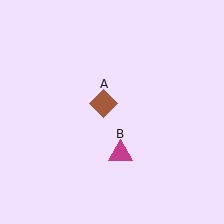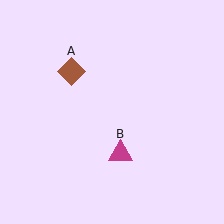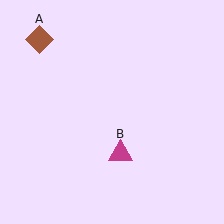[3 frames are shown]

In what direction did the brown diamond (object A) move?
The brown diamond (object A) moved up and to the left.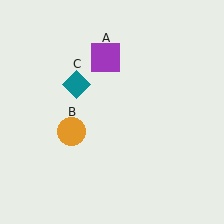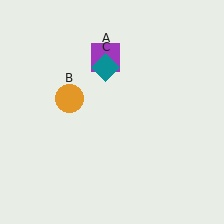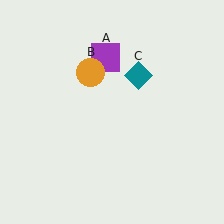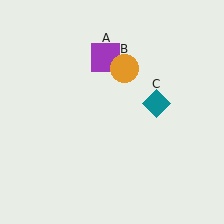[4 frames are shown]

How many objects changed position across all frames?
2 objects changed position: orange circle (object B), teal diamond (object C).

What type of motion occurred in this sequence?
The orange circle (object B), teal diamond (object C) rotated clockwise around the center of the scene.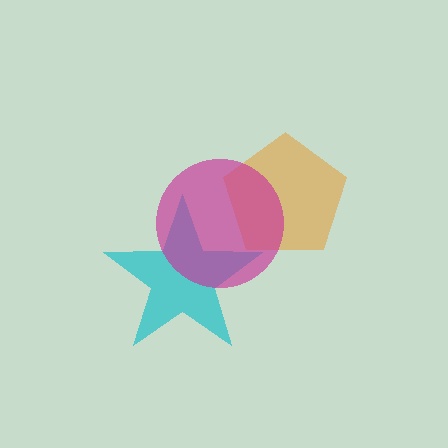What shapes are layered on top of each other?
The layered shapes are: an orange pentagon, a cyan star, a magenta circle.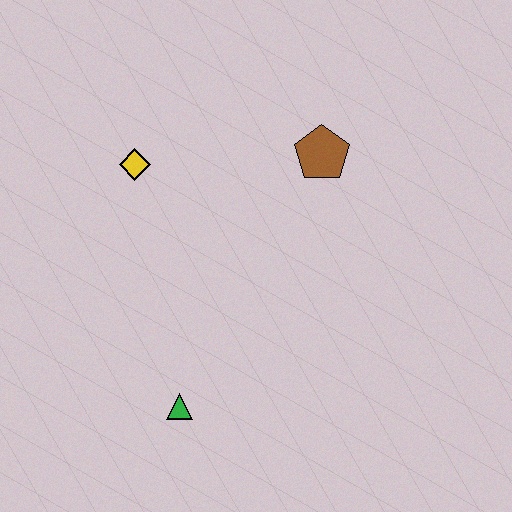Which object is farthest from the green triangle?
The brown pentagon is farthest from the green triangle.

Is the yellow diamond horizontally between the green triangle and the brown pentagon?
No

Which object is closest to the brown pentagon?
The yellow diamond is closest to the brown pentagon.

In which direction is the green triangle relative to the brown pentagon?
The green triangle is below the brown pentagon.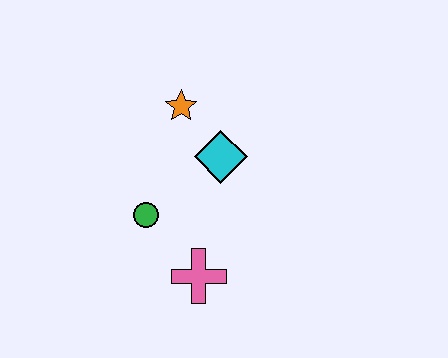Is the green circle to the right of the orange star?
No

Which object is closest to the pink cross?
The green circle is closest to the pink cross.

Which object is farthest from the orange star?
The pink cross is farthest from the orange star.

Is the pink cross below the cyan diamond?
Yes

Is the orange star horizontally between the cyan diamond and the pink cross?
No